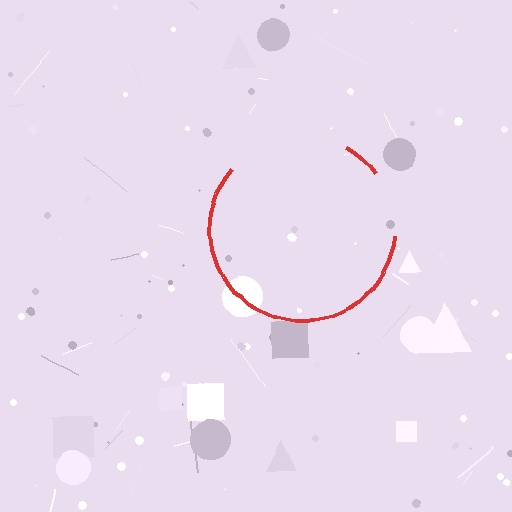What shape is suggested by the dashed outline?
The dashed outline suggests a circle.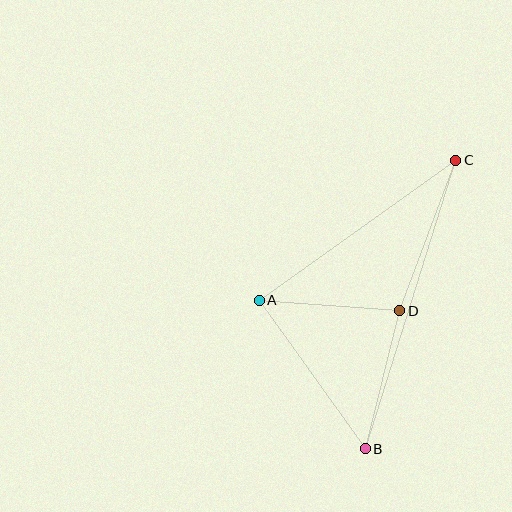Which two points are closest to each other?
Points A and D are closest to each other.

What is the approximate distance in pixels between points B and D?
The distance between B and D is approximately 142 pixels.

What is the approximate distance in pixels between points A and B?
The distance between A and B is approximately 182 pixels.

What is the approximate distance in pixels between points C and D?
The distance between C and D is approximately 160 pixels.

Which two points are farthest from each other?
Points B and C are farthest from each other.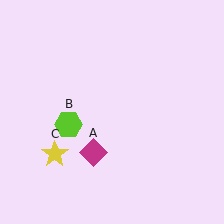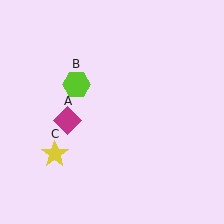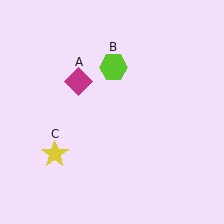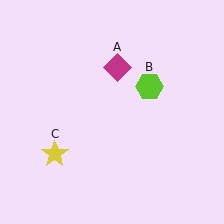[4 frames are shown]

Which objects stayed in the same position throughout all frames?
Yellow star (object C) remained stationary.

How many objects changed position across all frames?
2 objects changed position: magenta diamond (object A), lime hexagon (object B).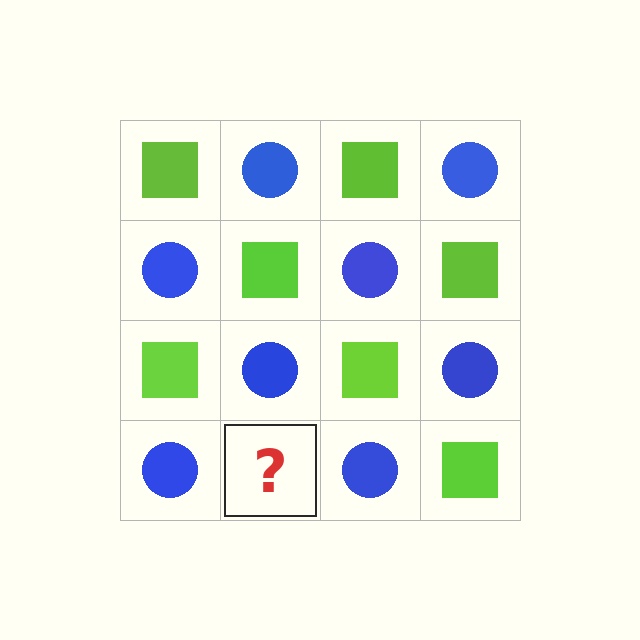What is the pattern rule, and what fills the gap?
The rule is that it alternates lime square and blue circle in a checkerboard pattern. The gap should be filled with a lime square.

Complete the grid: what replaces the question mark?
The question mark should be replaced with a lime square.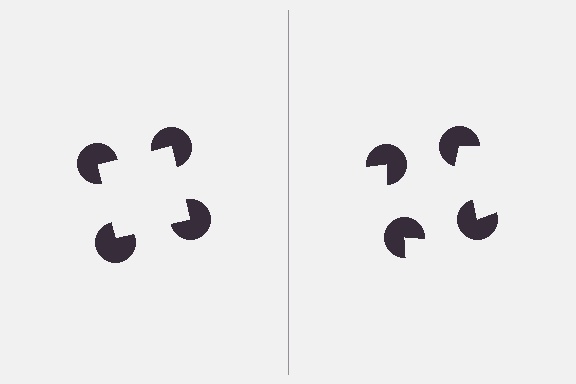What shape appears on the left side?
An illusory square.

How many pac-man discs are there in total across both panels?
8 — 4 on each side.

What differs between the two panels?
The pac-man discs are positioned identically on both sides; only the wedge orientations differ. On the left they align to a square; on the right they are misaligned.